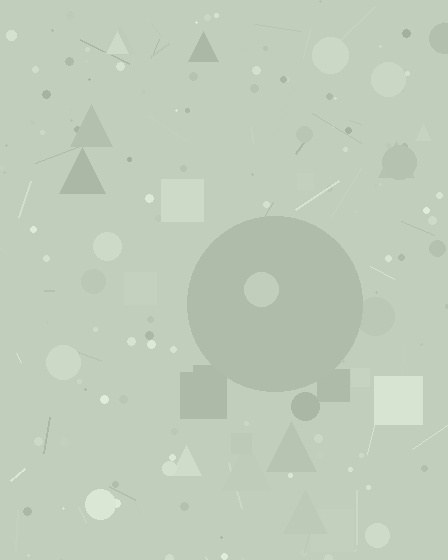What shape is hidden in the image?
A circle is hidden in the image.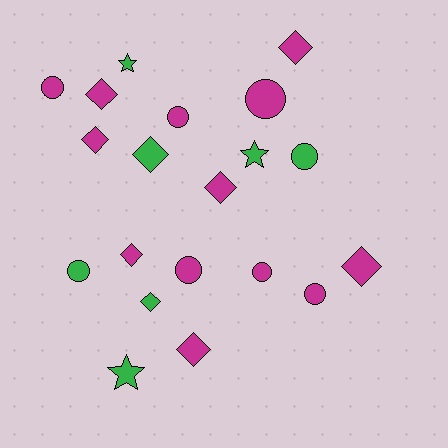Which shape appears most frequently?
Diamond, with 9 objects.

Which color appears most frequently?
Magenta, with 13 objects.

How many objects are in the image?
There are 20 objects.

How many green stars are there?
There are 3 green stars.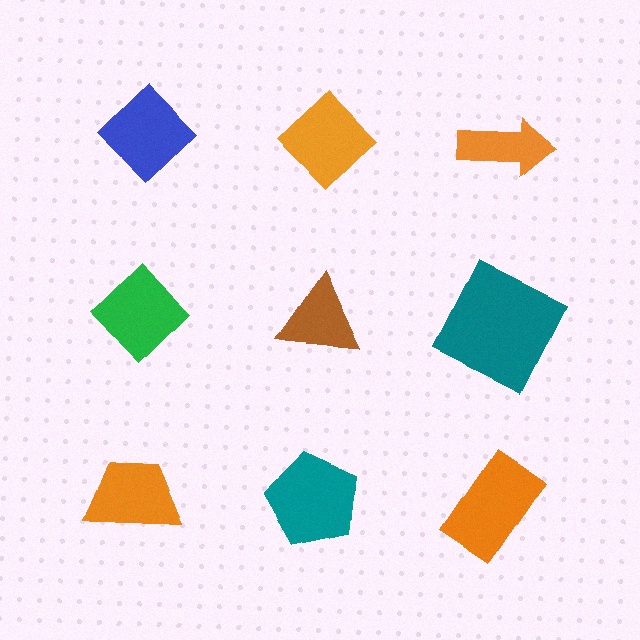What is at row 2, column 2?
A brown triangle.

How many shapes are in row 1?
3 shapes.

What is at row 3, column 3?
An orange rectangle.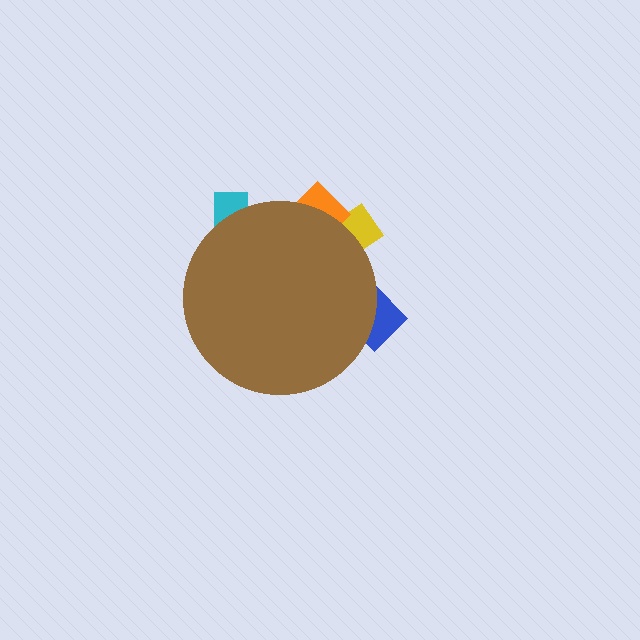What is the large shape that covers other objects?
A brown circle.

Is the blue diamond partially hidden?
Yes, the blue diamond is partially hidden behind the brown circle.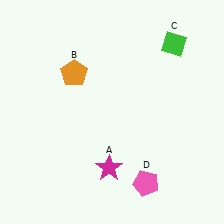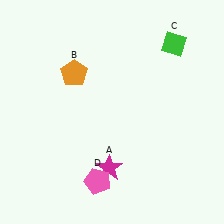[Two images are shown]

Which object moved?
The pink pentagon (D) moved left.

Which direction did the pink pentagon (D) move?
The pink pentagon (D) moved left.